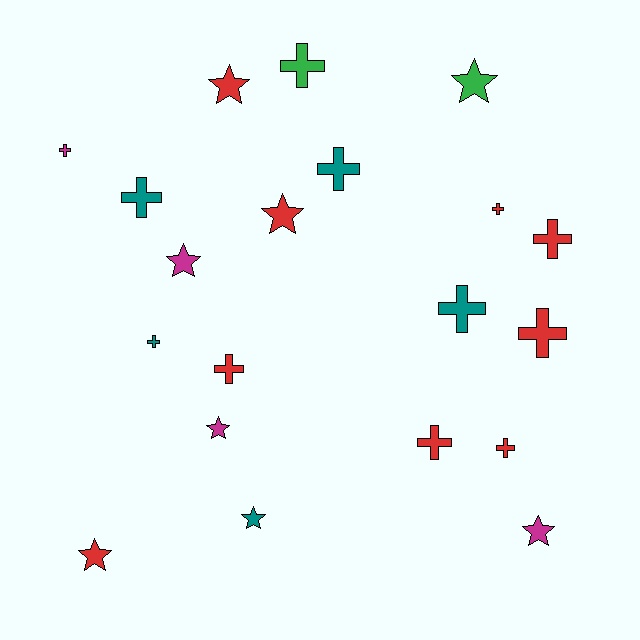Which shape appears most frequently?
Cross, with 12 objects.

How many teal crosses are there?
There are 4 teal crosses.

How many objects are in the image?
There are 20 objects.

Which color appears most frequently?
Red, with 9 objects.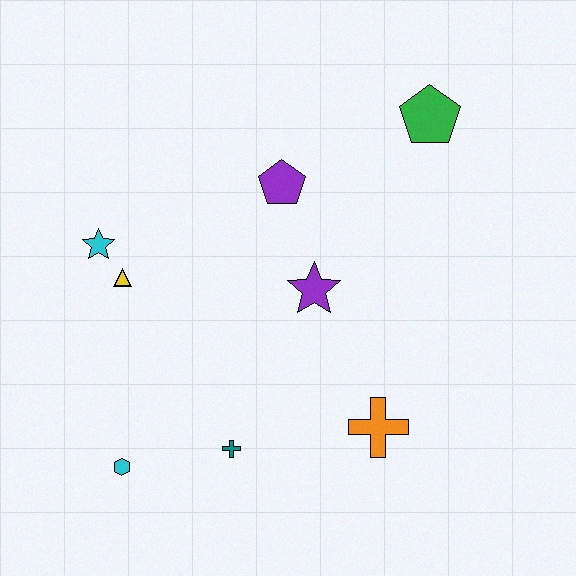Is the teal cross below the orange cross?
Yes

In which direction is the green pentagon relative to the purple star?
The green pentagon is above the purple star.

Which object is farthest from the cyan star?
The green pentagon is farthest from the cyan star.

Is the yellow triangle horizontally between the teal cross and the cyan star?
Yes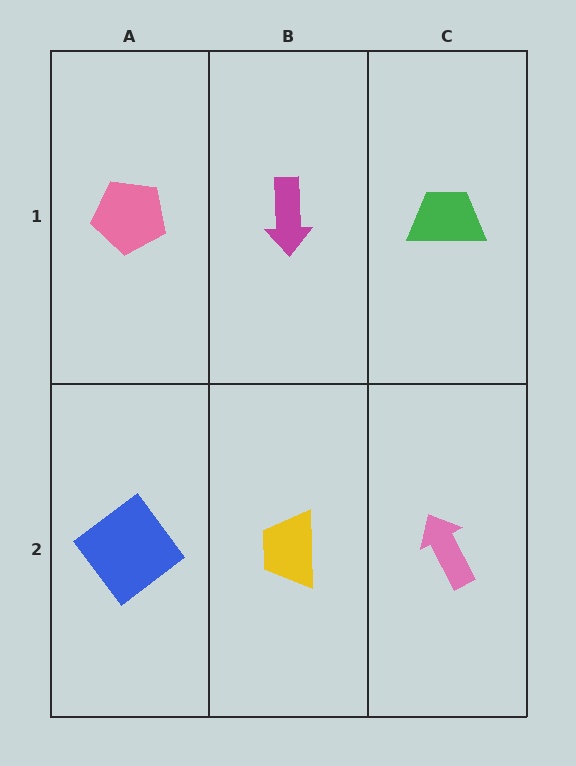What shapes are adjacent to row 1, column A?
A blue diamond (row 2, column A), a magenta arrow (row 1, column B).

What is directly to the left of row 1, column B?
A pink pentagon.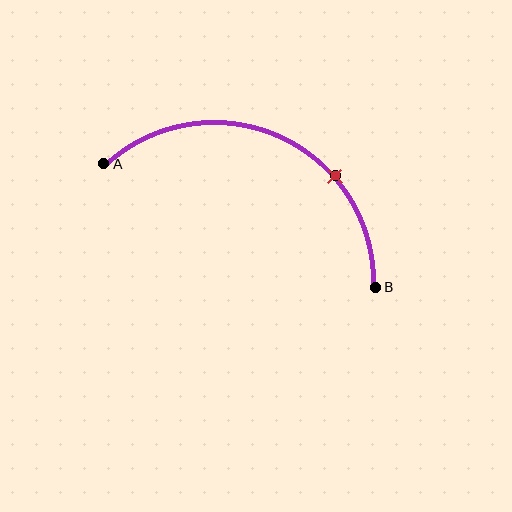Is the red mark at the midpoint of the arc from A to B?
No. The red mark lies on the arc but is closer to endpoint B. The arc midpoint would be at the point on the curve equidistant along the arc from both A and B.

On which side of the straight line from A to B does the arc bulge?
The arc bulges above the straight line connecting A and B.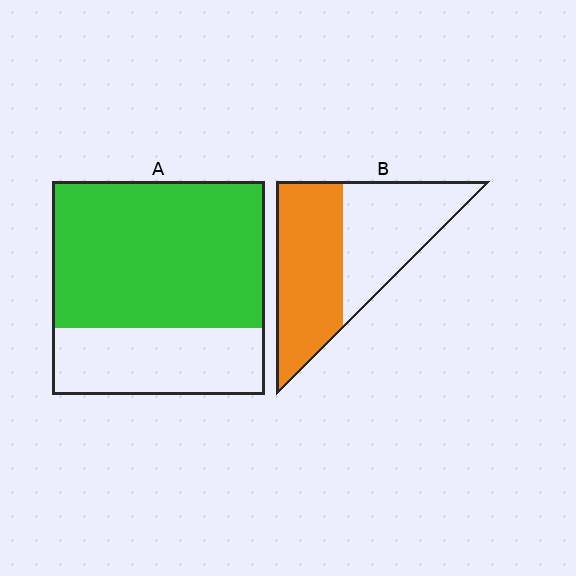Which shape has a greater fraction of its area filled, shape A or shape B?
Shape A.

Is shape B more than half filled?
Roughly half.